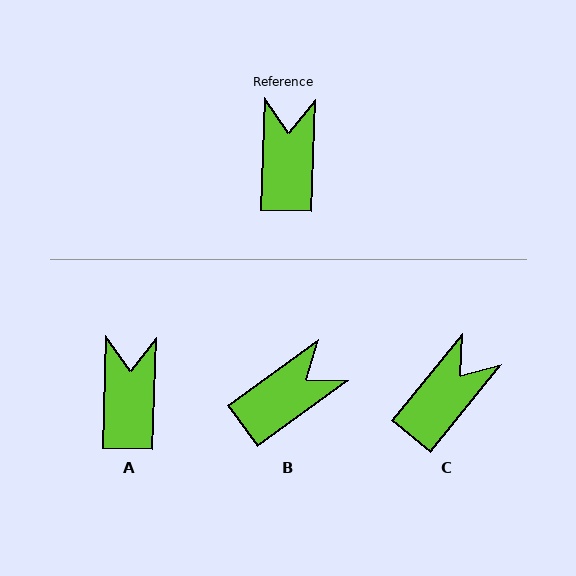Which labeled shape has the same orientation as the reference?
A.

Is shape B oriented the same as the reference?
No, it is off by about 52 degrees.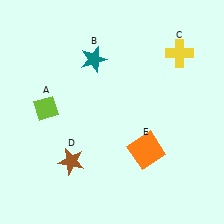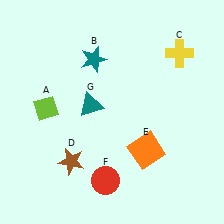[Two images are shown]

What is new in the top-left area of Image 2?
A teal triangle (G) was added in the top-left area of Image 2.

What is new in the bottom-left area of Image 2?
A red circle (F) was added in the bottom-left area of Image 2.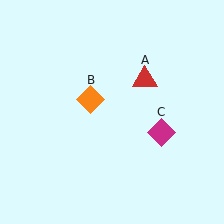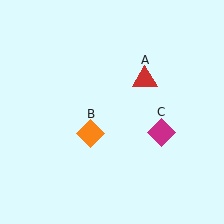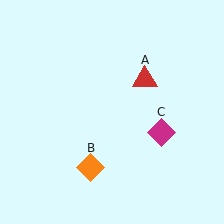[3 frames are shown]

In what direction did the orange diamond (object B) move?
The orange diamond (object B) moved down.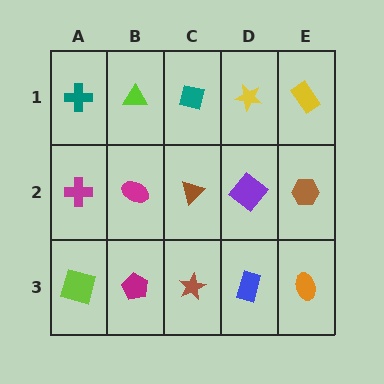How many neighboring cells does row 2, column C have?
4.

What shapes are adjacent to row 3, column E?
A brown hexagon (row 2, column E), a blue rectangle (row 3, column D).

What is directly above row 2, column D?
A yellow star.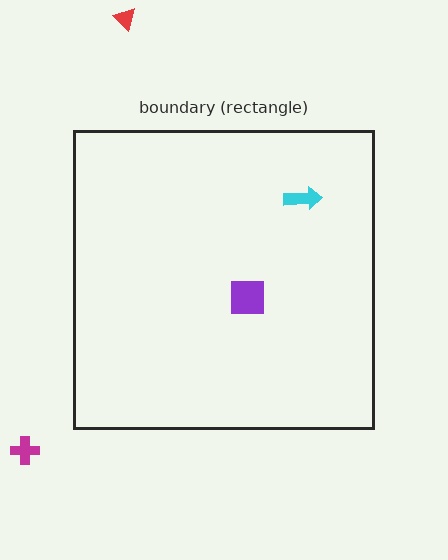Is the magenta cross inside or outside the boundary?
Outside.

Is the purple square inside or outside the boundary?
Inside.